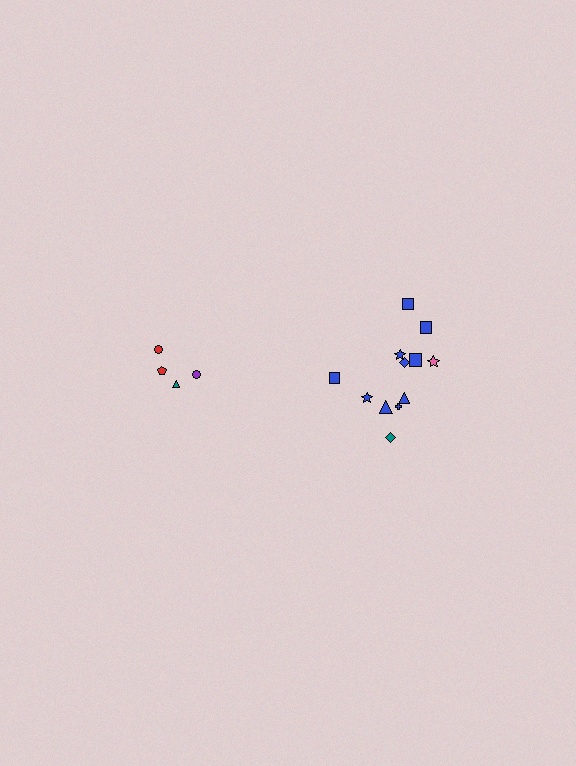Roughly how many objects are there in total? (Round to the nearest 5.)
Roughly 15 objects in total.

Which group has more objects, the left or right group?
The right group.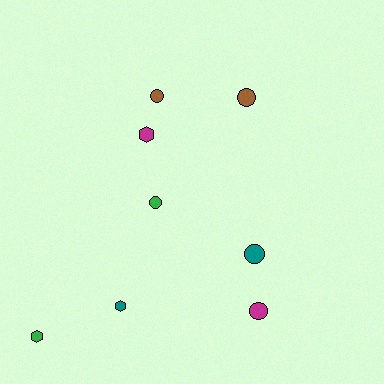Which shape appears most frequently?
Circle, with 5 objects.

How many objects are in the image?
There are 8 objects.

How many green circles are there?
There is 1 green circle.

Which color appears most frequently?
Green, with 2 objects.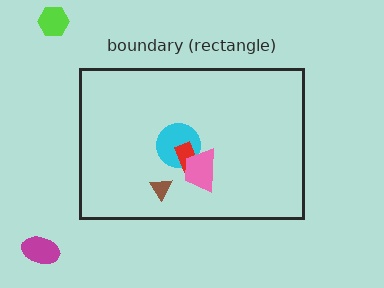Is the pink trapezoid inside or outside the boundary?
Inside.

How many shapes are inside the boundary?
4 inside, 2 outside.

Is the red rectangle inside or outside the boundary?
Inside.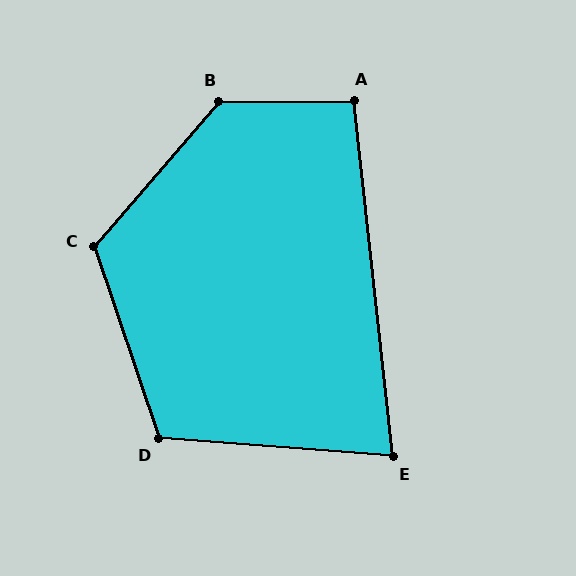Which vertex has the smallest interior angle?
E, at approximately 79 degrees.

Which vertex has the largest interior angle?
B, at approximately 131 degrees.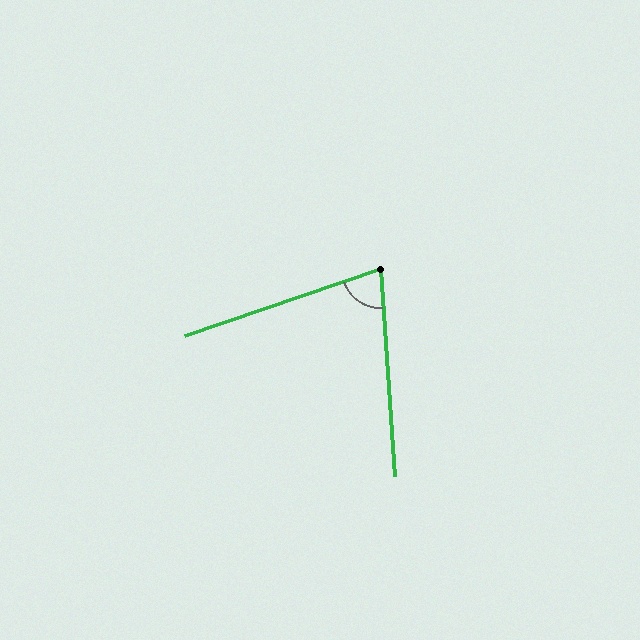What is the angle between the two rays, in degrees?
Approximately 75 degrees.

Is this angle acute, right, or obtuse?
It is acute.